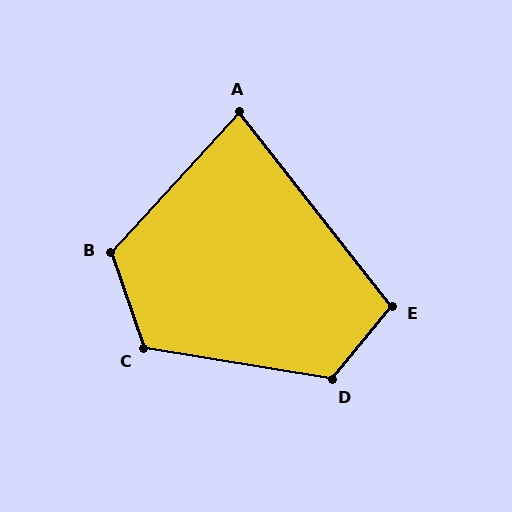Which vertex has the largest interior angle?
D, at approximately 120 degrees.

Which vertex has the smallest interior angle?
A, at approximately 81 degrees.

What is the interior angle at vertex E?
Approximately 103 degrees (obtuse).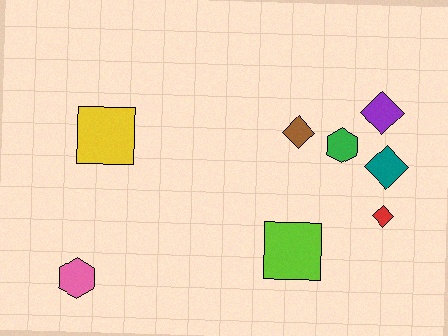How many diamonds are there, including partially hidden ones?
There are 4 diamonds.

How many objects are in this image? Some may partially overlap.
There are 8 objects.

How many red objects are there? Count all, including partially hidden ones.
There is 1 red object.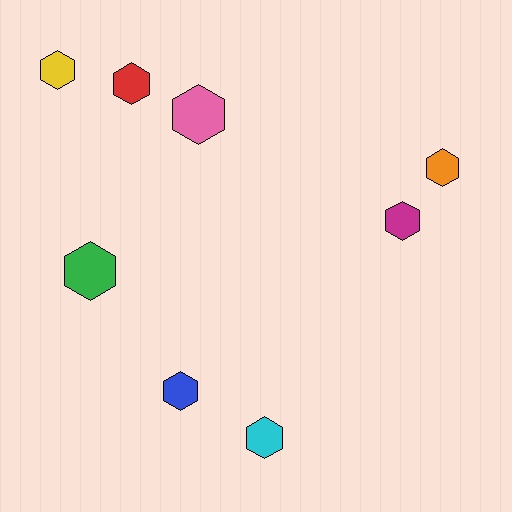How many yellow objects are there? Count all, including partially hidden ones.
There is 1 yellow object.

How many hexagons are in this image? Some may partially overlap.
There are 8 hexagons.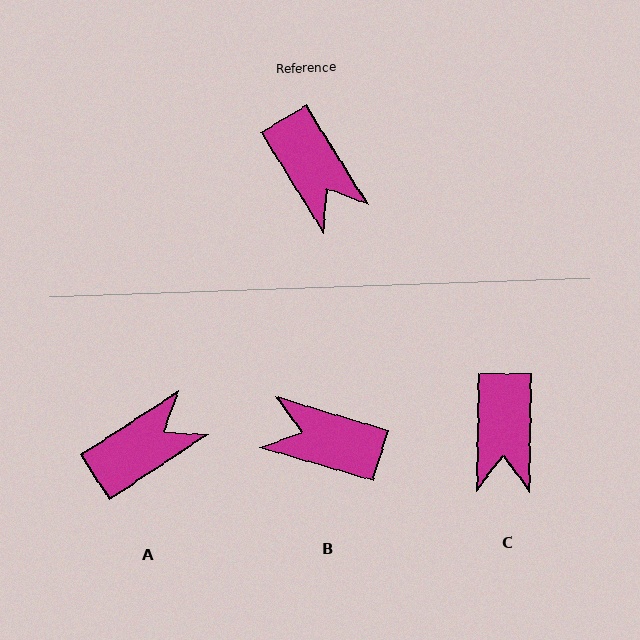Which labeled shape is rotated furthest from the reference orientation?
B, about 138 degrees away.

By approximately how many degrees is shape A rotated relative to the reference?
Approximately 91 degrees counter-clockwise.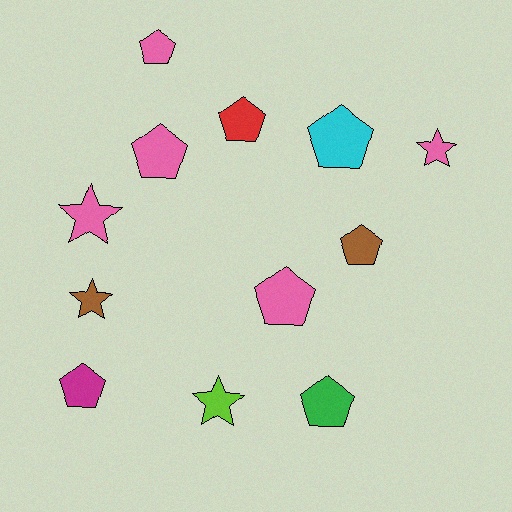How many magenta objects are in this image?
There is 1 magenta object.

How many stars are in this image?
There are 4 stars.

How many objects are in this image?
There are 12 objects.